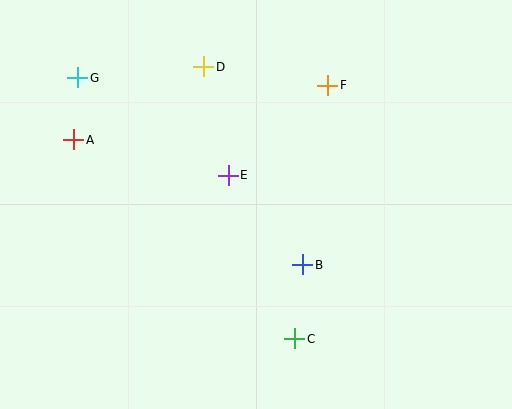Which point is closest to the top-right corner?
Point F is closest to the top-right corner.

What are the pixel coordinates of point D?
Point D is at (204, 67).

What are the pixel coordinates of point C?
Point C is at (295, 339).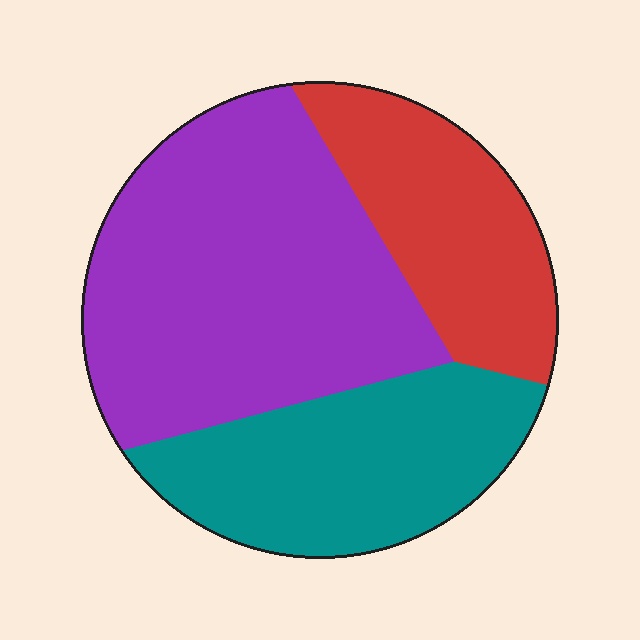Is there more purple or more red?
Purple.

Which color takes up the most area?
Purple, at roughly 50%.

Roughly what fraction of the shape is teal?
Teal covers 29% of the shape.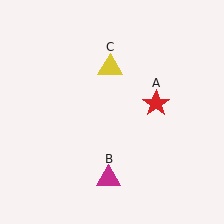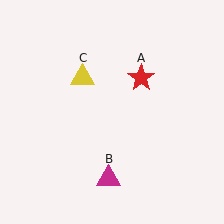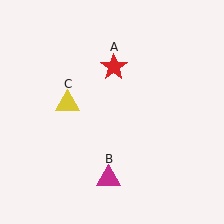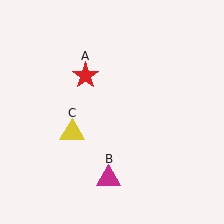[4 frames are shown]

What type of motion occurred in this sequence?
The red star (object A), yellow triangle (object C) rotated counterclockwise around the center of the scene.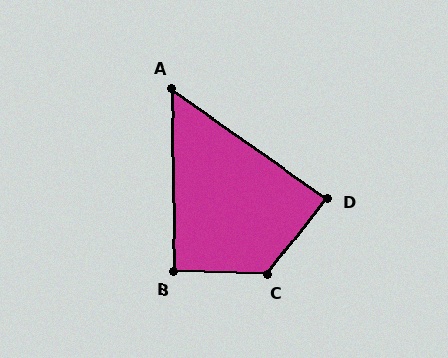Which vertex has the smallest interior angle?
A, at approximately 54 degrees.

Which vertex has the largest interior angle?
C, at approximately 126 degrees.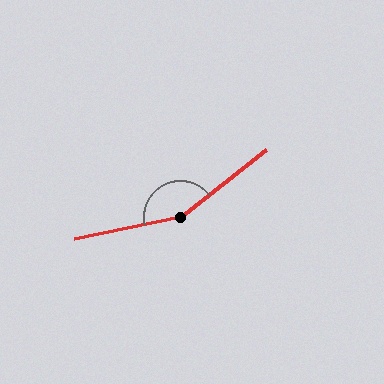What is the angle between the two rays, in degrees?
Approximately 153 degrees.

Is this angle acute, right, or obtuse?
It is obtuse.